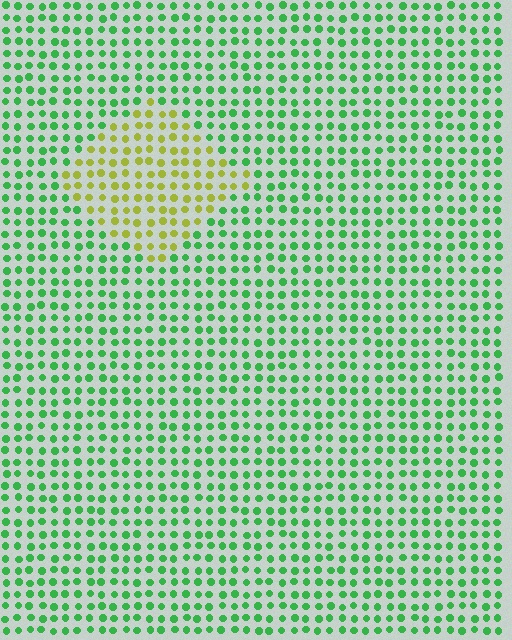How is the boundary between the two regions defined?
The boundary is defined purely by a slight shift in hue (about 58 degrees). Spacing, size, and orientation are identical on both sides.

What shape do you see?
I see a diamond.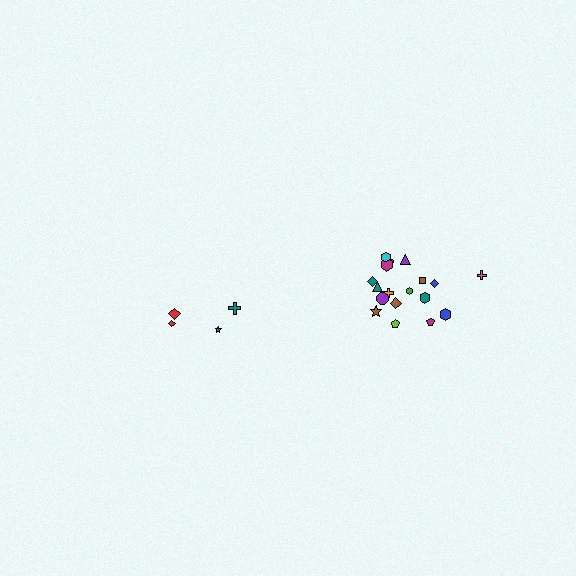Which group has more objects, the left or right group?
The right group.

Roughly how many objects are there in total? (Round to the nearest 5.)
Roughly 20 objects in total.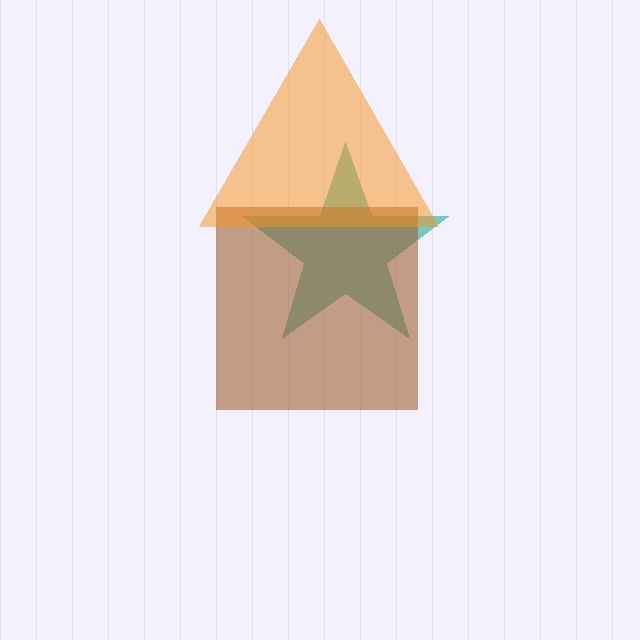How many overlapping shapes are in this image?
There are 3 overlapping shapes in the image.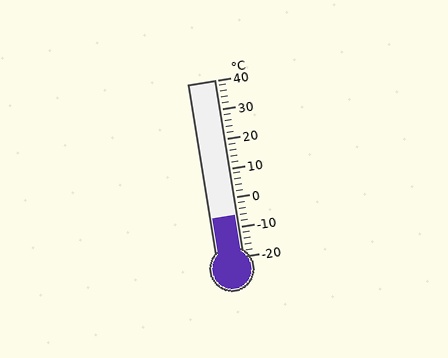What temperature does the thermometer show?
The thermometer shows approximately -6°C.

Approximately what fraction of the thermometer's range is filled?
The thermometer is filled to approximately 25% of its range.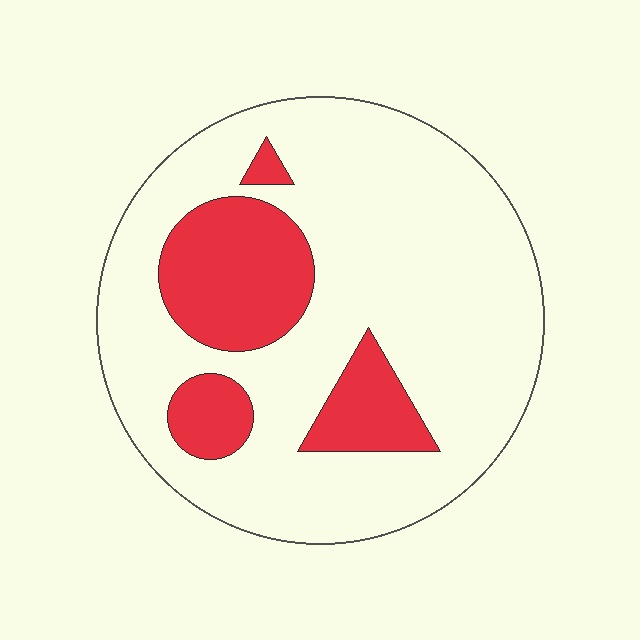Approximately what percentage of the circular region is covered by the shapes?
Approximately 20%.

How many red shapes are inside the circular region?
4.